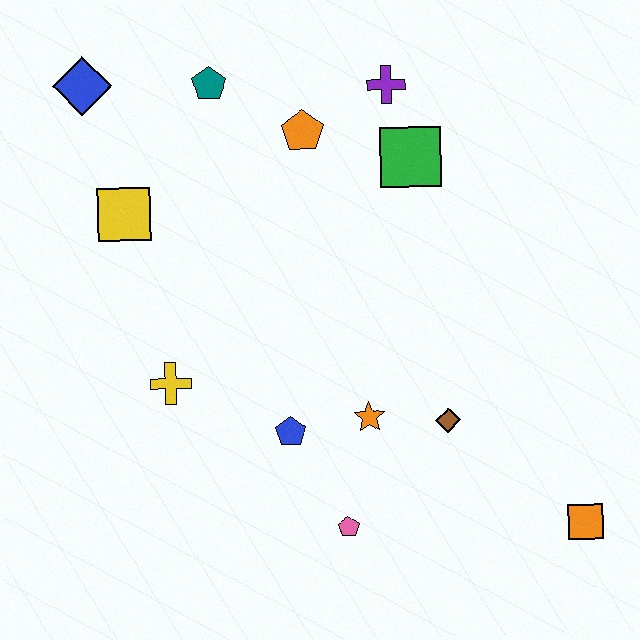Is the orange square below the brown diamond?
Yes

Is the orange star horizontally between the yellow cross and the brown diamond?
Yes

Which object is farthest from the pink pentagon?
The blue diamond is farthest from the pink pentagon.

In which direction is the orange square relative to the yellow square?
The orange square is to the right of the yellow square.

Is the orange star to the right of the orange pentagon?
Yes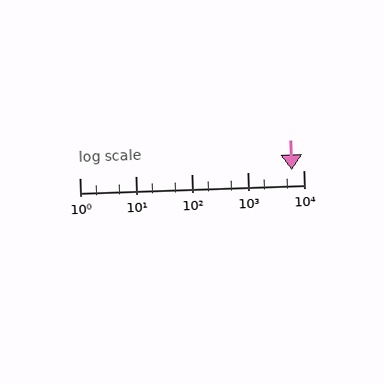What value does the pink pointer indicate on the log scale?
The pointer indicates approximately 6200.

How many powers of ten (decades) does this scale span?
The scale spans 4 decades, from 1 to 10000.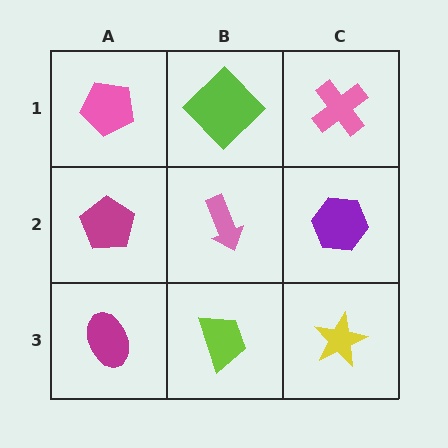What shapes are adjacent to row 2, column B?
A lime diamond (row 1, column B), a lime trapezoid (row 3, column B), a magenta pentagon (row 2, column A), a purple hexagon (row 2, column C).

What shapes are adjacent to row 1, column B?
A pink arrow (row 2, column B), a pink pentagon (row 1, column A), a pink cross (row 1, column C).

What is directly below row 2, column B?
A lime trapezoid.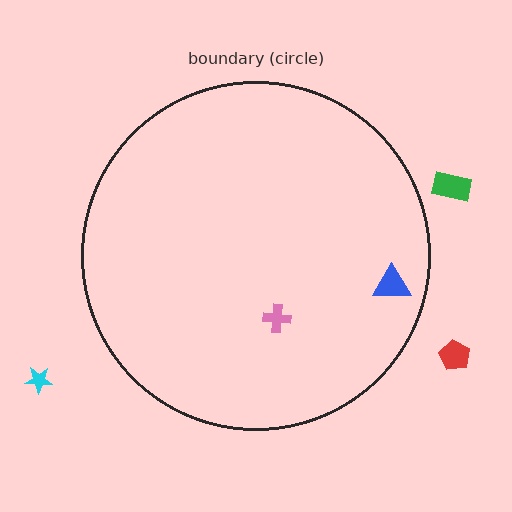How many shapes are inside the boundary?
2 inside, 3 outside.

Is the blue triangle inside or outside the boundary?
Inside.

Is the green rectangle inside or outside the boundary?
Outside.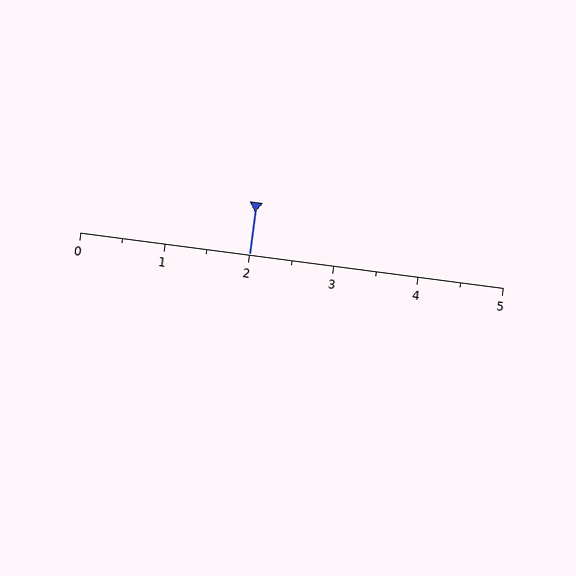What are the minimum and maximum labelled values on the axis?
The axis runs from 0 to 5.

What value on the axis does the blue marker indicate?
The marker indicates approximately 2.